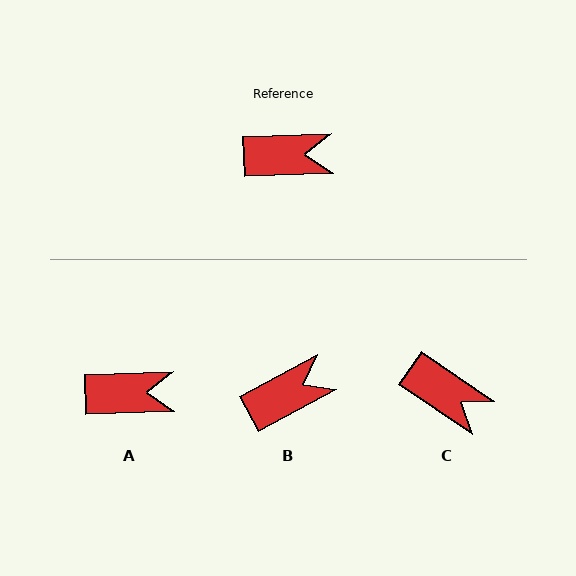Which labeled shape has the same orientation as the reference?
A.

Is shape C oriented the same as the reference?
No, it is off by about 36 degrees.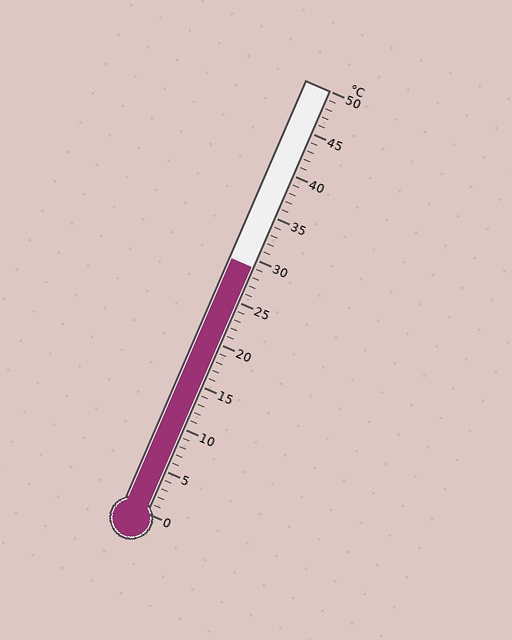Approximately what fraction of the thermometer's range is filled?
The thermometer is filled to approximately 60% of its range.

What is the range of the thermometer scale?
The thermometer scale ranges from 0°C to 50°C.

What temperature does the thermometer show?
The thermometer shows approximately 29°C.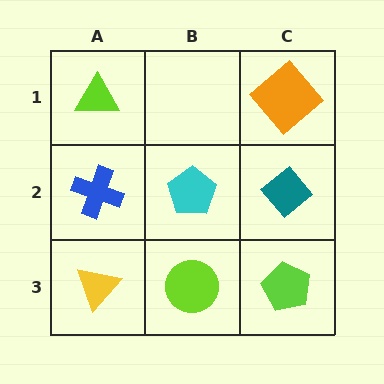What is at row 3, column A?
A yellow triangle.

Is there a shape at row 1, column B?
No, that cell is empty.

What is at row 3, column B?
A lime circle.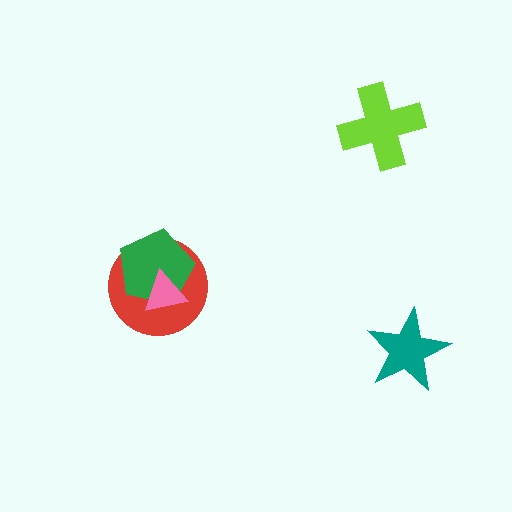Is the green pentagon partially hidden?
Yes, it is partially covered by another shape.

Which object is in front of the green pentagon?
The pink triangle is in front of the green pentagon.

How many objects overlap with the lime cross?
0 objects overlap with the lime cross.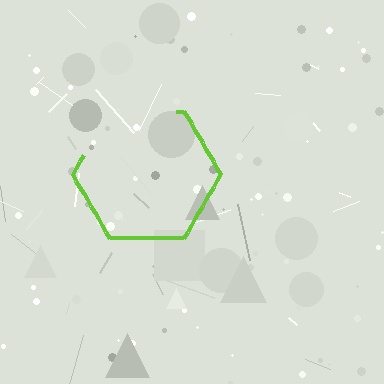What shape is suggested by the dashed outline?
The dashed outline suggests a hexagon.